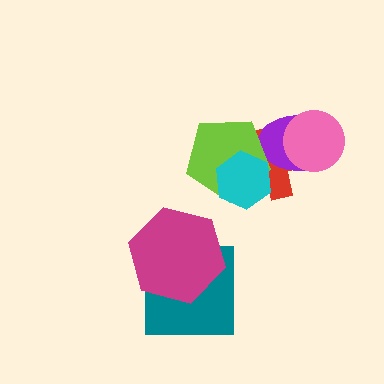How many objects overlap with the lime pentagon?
3 objects overlap with the lime pentagon.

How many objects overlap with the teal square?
1 object overlaps with the teal square.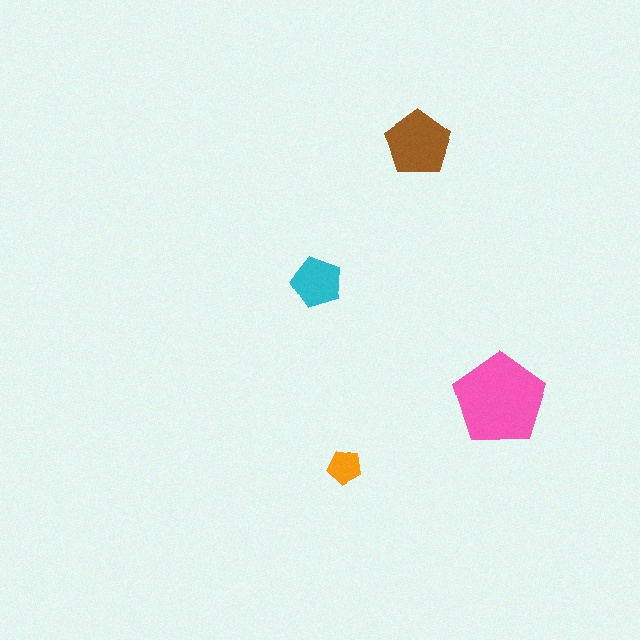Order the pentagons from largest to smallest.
the pink one, the brown one, the cyan one, the orange one.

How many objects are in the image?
There are 4 objects in the image.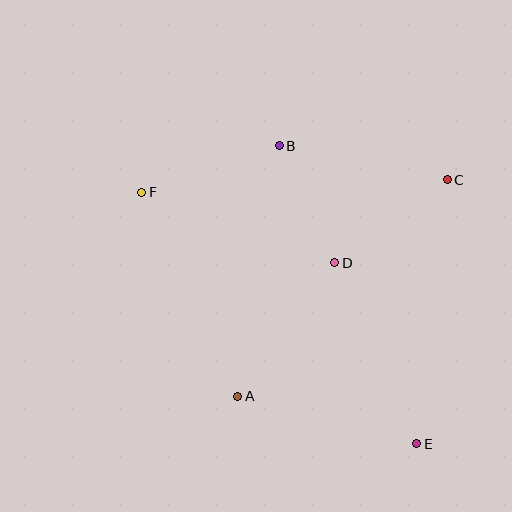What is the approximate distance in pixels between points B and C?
The distance between B and C is approximately 171 pixels.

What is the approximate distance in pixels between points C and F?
The distance between C and F is approximately 305 pixels.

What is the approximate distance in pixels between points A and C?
The distance between A and C is approximately 301 pixels.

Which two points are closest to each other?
Points B and D are closest to each other.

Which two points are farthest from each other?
Points E and F are farthest from each other.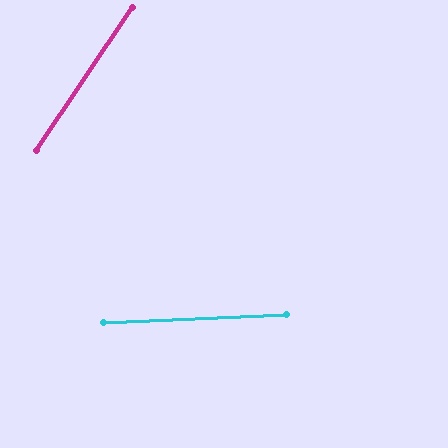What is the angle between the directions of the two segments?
Approximately 54 degrees.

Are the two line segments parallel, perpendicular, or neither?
Neither parallel nor perpendicular — they differ by about 54°.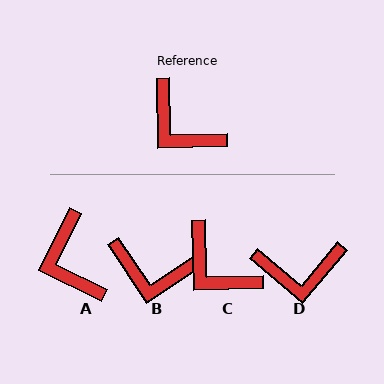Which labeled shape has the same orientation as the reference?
C.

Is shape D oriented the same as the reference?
No, it is off by about 49 degrees.